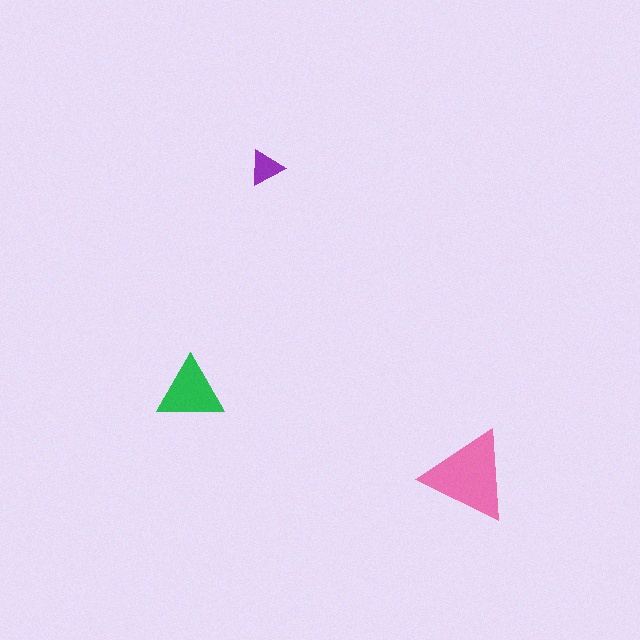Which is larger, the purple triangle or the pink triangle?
The pink one.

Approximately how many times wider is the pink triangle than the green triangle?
About 1.5 times wider.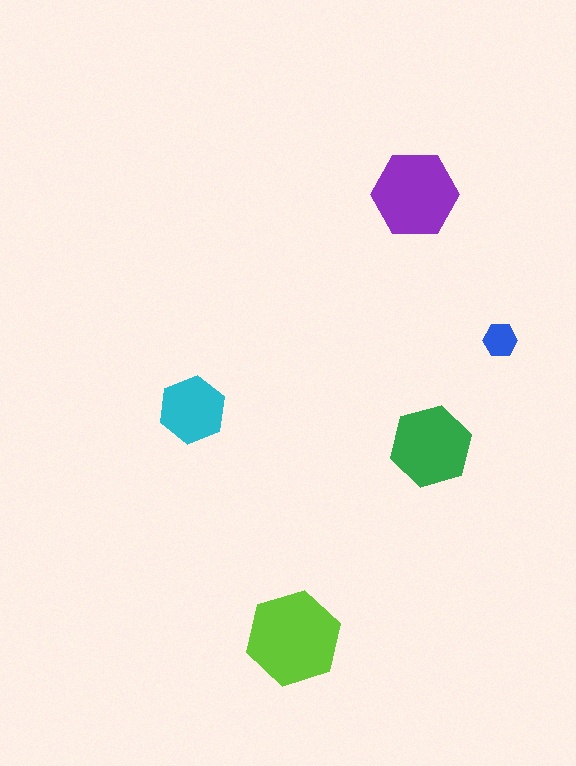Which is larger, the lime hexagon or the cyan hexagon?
The lime one.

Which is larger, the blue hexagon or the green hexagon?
The green one.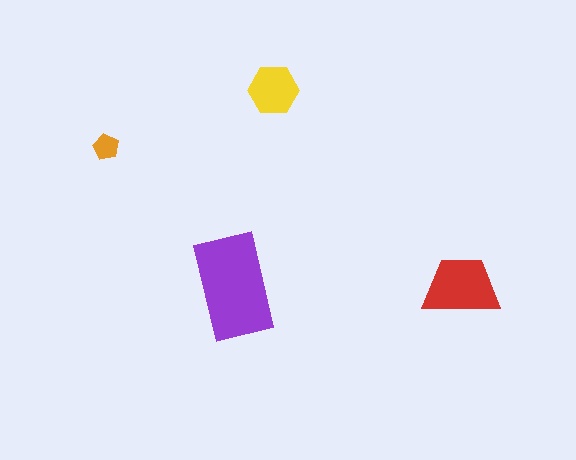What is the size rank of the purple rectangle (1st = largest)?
1st.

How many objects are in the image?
There are 4 objects in the image.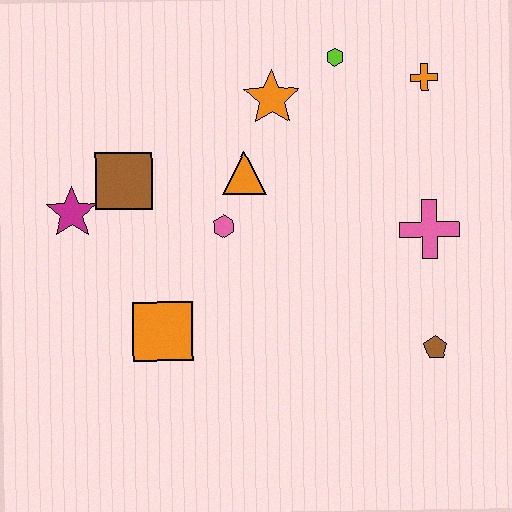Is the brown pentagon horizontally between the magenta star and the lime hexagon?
No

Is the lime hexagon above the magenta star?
Yes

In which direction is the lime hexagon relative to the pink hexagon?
The lime hexagon is above the pink hexagon.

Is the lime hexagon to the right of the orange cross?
No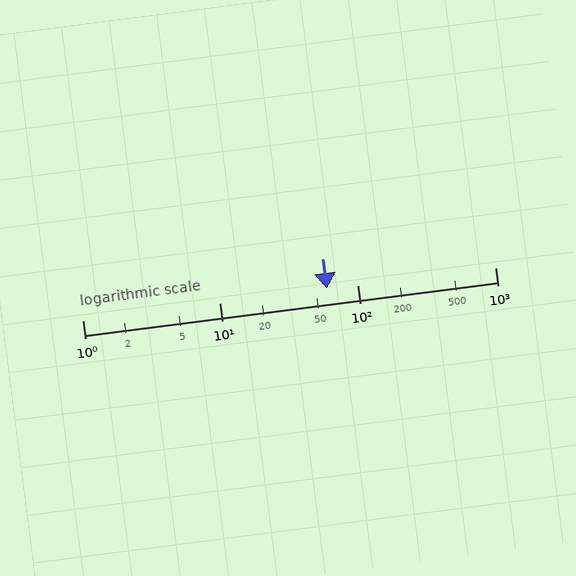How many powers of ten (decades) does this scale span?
The scale spans 3 decades, from 1 to 1000.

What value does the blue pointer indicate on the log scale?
The pointer indicates approximately 60.